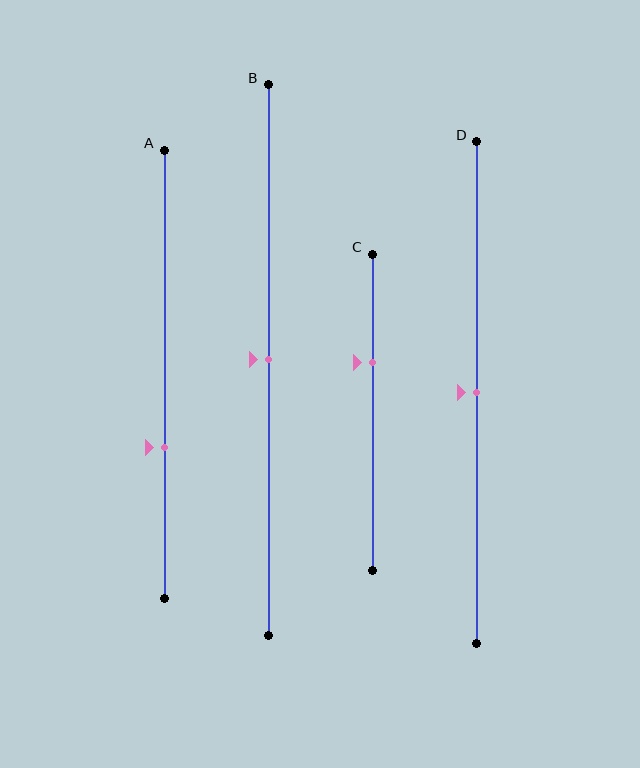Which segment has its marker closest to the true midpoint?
Segment B has its marker closest to the true midpoint.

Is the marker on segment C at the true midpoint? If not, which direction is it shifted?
No, the marker on segment C is shifted upward by about 16% of the segment length.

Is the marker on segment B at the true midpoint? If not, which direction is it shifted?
Yes, the marker on segment B is at the true midpoint.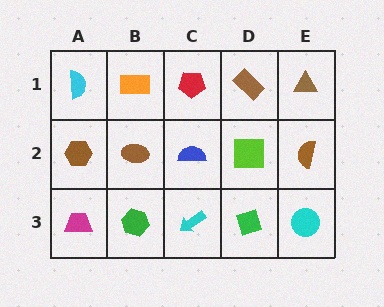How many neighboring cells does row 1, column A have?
2.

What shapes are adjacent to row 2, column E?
A brown triangle (row 1, column E), a cyan circle (row 3, column E), a lime square (row 2, column D).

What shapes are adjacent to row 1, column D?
A lime square (row 2, column D), a red pentagon (row 1, column C), a brown triangle (row 1, column E).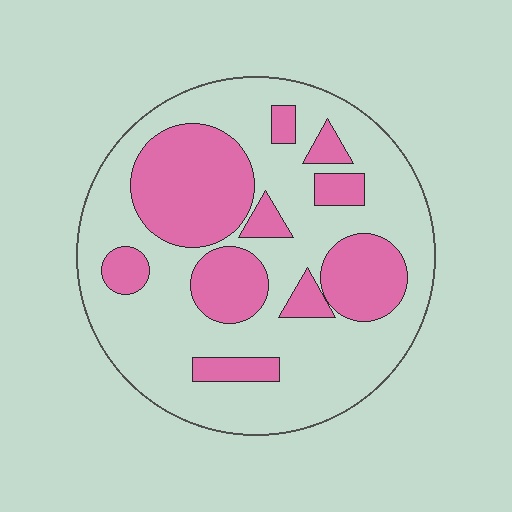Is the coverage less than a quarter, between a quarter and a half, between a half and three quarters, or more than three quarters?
Between a quarter and a half.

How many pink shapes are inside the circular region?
10.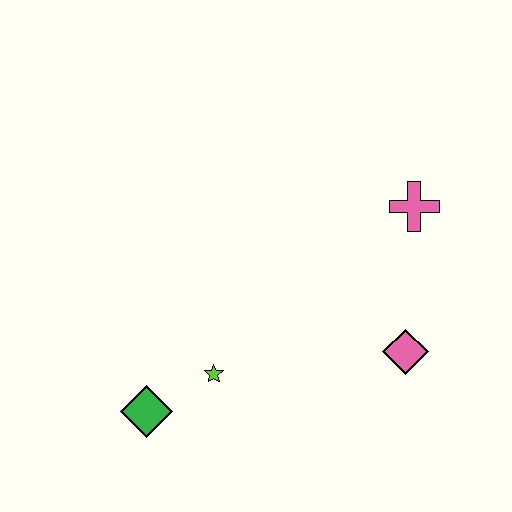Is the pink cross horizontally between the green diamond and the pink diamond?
No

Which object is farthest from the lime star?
The pink cross is farthest from the lime star.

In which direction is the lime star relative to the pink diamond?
The lime star is to the left of the pink diamond.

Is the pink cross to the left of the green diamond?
No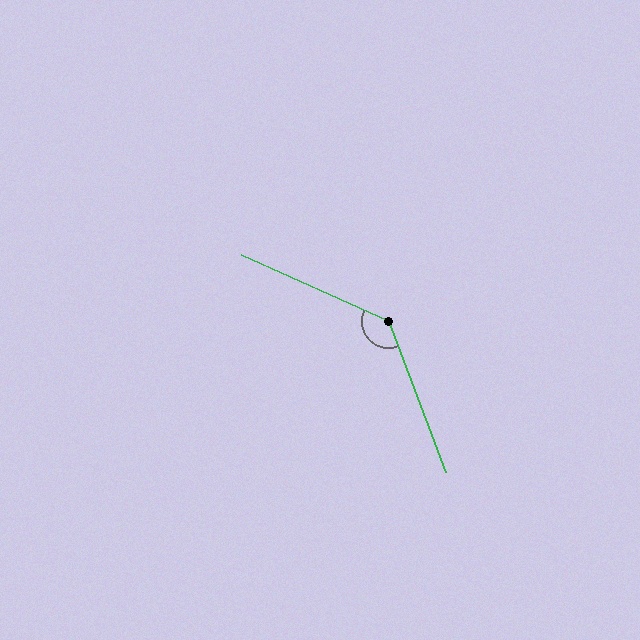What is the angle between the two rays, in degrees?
Approximately 135 degrees.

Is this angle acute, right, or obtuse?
It is obtuse.